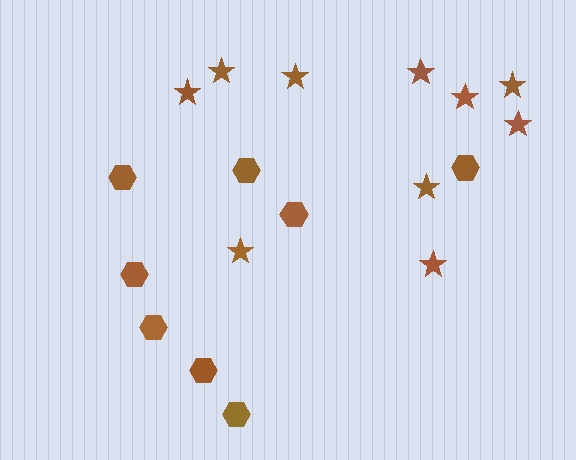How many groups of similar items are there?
There are 2 groups: one group of stars (10) and one group of hexagons (8).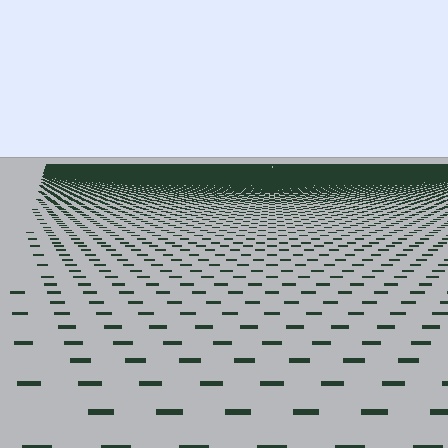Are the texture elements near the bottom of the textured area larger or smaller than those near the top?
Larger. Near the bottom, elements are closer to the viewer and appear at a bigger on-screen size.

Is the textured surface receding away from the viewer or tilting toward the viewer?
The surface is receding away from the viewer. Texture elements get smaller and denser toward the top.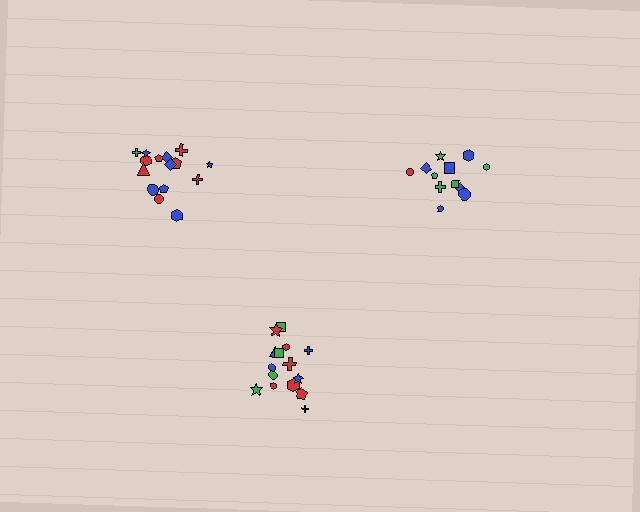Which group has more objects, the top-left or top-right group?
The top-left group.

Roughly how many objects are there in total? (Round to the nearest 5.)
Roughly 40 objects in total.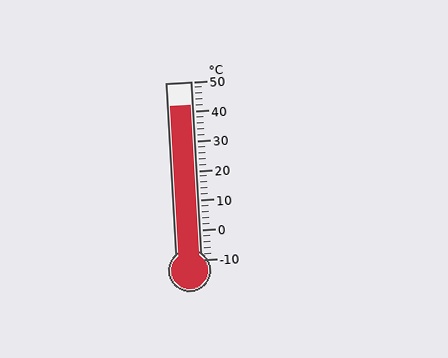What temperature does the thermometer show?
The thermometer shows approximately 42°C.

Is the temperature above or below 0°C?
The temperature is above 0°C.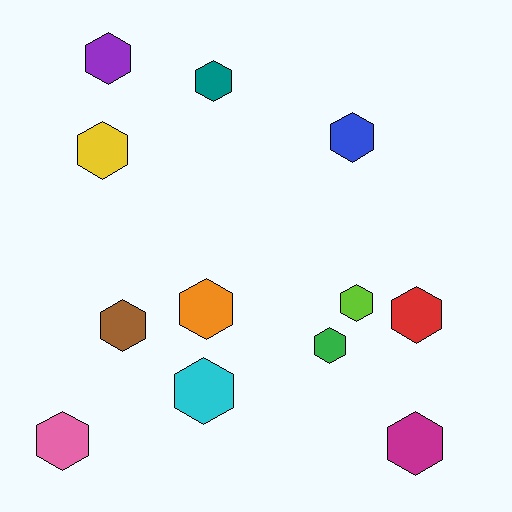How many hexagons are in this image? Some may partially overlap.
There are 12 hexagons.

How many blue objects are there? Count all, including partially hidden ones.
There is 1 blue object.